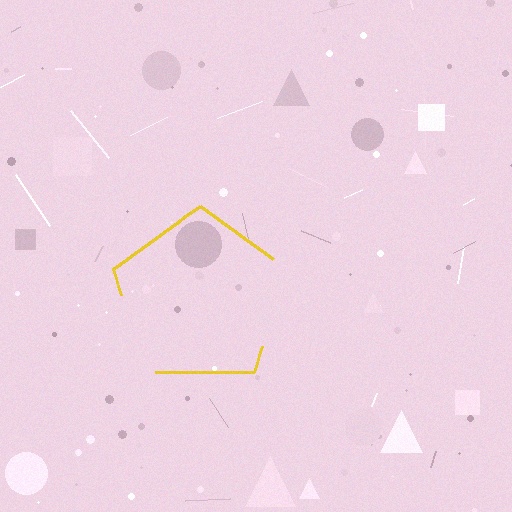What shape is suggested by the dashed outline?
The dashed outline suggests a pentagon.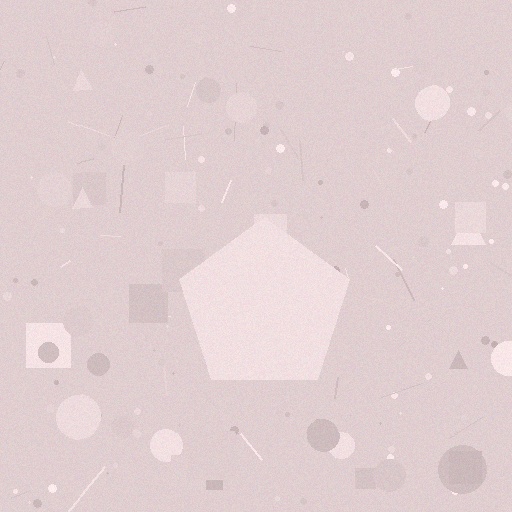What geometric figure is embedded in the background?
A pentagon is embedded in the background.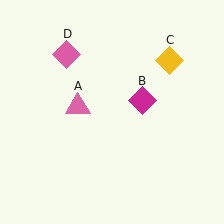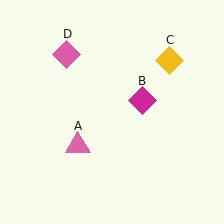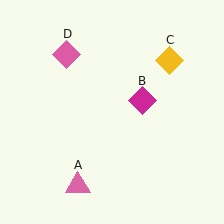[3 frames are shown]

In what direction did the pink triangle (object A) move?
The pink triangle (object A) moved down.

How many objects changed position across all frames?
1 object changed position: pink triangle (object A).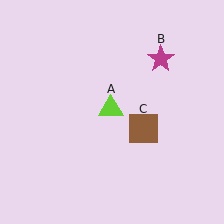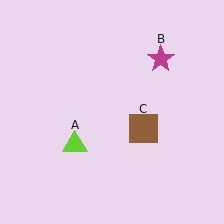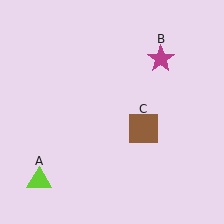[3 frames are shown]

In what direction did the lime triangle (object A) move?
The lime triangle (object A) moved down and to the left.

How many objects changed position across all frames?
1 object changed position: lime triangle (object A).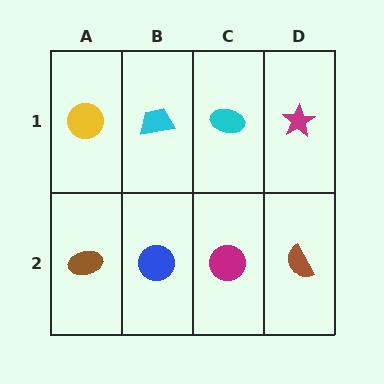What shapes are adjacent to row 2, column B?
A cyan trapezoid (row 1, column B), a brown ellipse (row 2, column A), a magenta circle (row 2, column C).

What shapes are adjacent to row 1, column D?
A brown semicircle (row 2, column D), a cyan ellipse (row 1, column C).